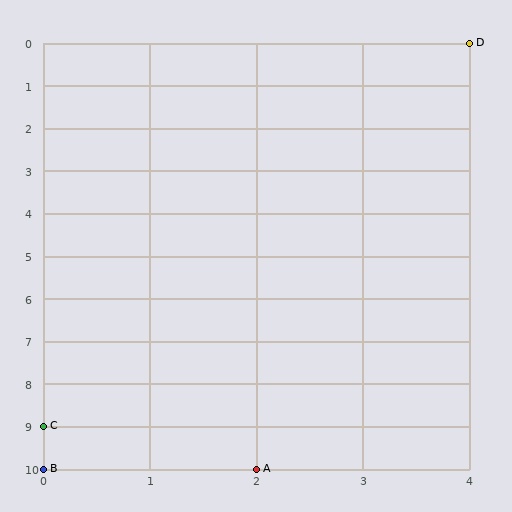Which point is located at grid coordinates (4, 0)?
Point D is at (4, 0).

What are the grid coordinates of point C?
Point C is at grid coordinates (0, 9).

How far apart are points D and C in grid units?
Points D and C are 4 columns and 9 rows apart (about 9.8 grid units diagonally).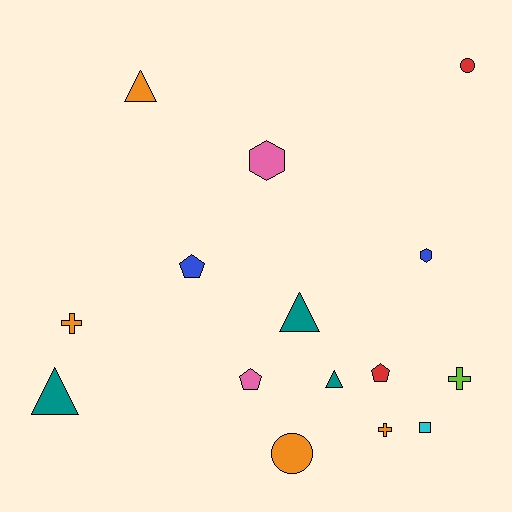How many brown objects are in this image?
There are no brown objects.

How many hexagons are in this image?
There are 2 hexagons.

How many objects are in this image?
There are 15 objects.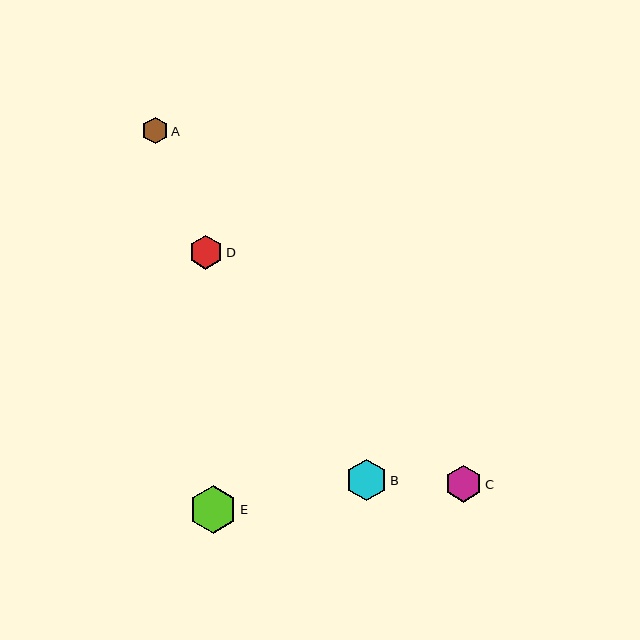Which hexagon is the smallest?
Hexagon A is the smallest with a size of approximately 26 pixels.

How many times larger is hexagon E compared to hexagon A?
Hexagon E is approximately 1.8 times the size of hexagon A.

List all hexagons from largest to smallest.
From largest to smallest: E, B, C, D, A.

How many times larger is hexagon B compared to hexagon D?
Hexagon B is approximately 1.2 times the size of hexagon D.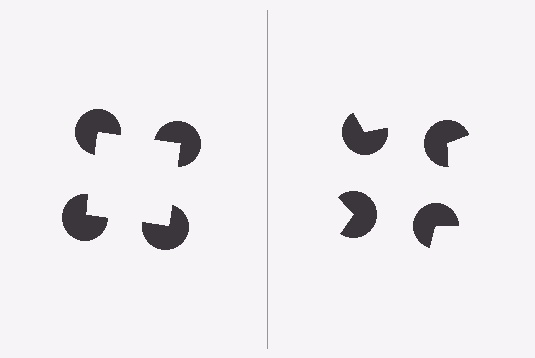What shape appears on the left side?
An illusory square.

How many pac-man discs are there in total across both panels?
8 — 4 on each side.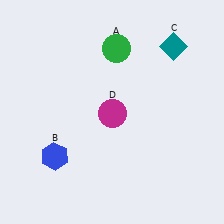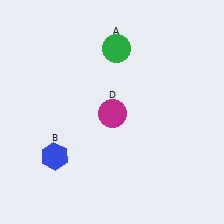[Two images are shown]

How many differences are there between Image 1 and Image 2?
There is 1 difference between the two images.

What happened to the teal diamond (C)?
The teal diamond (C) was removed in Image 2. It was in the top-right area of Image 1.